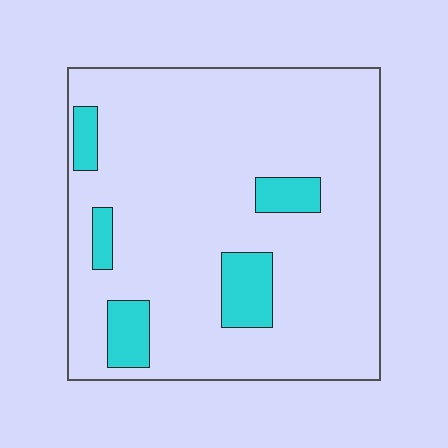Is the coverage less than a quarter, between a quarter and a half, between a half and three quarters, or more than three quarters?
Less than a quarter.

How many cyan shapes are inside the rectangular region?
5.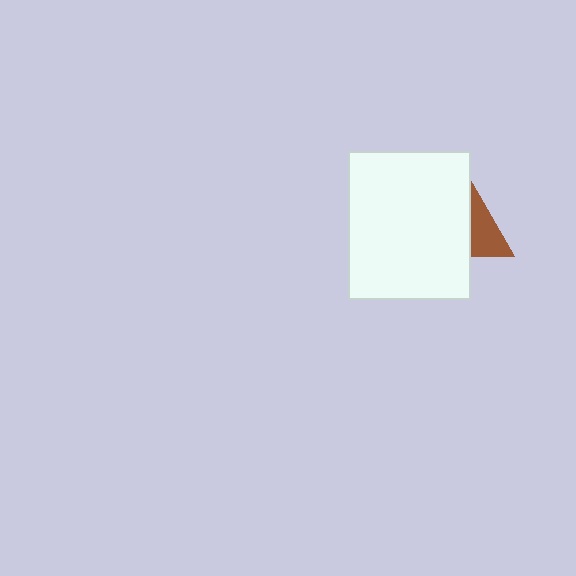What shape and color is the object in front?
The object in front is a white rectangle.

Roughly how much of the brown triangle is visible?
A small part of it is visible (roughly 37%).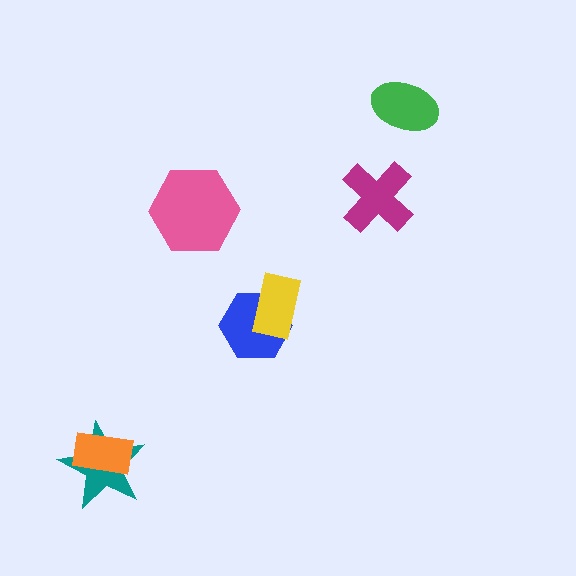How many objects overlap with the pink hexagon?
0 objects overlap with the pink hexagon.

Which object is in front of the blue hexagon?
The yellow rectangle is in front of the blue hexagon.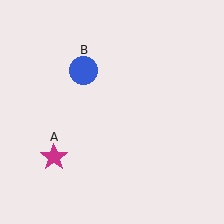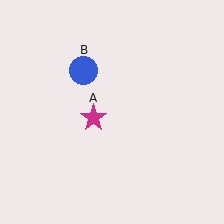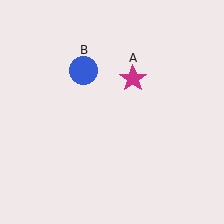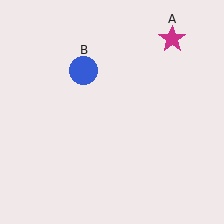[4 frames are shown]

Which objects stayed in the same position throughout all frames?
Blue circle (object B) remained stationary.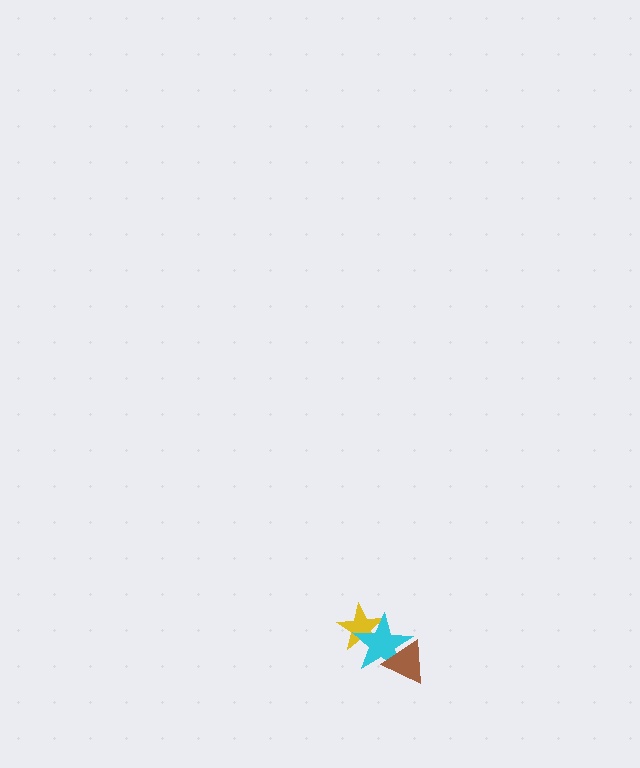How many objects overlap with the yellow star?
1 object overlaps with the yellow star.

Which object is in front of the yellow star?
The cyan star is in front of the yellow star.